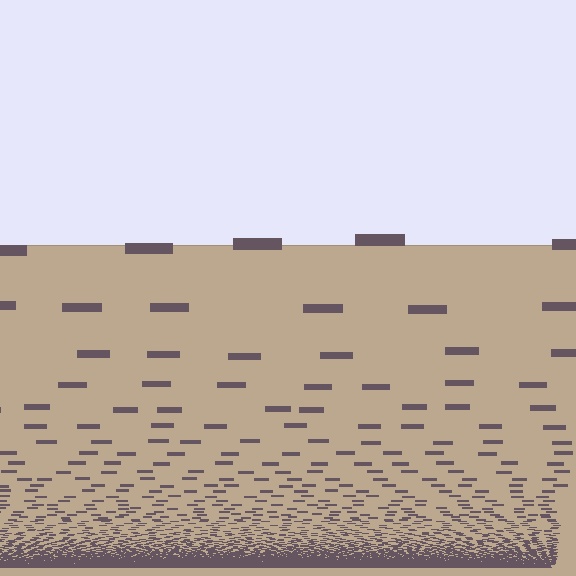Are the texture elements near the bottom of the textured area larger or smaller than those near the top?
Smaller. The gradient is inverted — elements near the bottom are smaller and denser.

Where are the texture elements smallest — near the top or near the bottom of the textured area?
Near the bottom.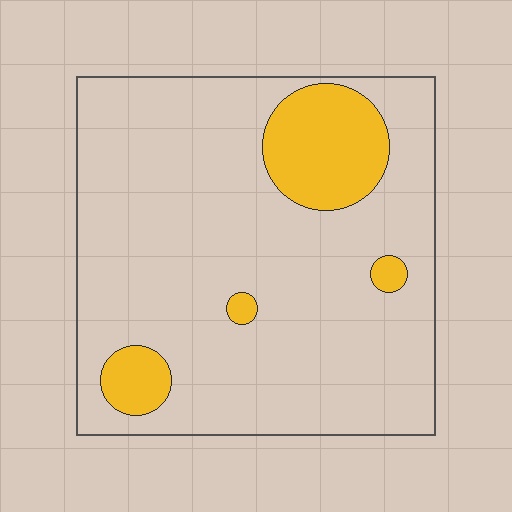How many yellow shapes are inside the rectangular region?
4.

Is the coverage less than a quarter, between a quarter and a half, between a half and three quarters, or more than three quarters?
Less than a quarter.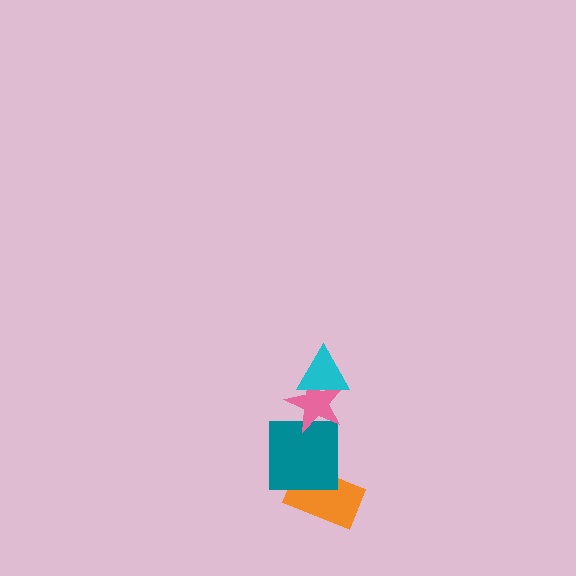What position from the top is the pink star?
The pink star is 2nd from the top.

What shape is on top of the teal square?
The pink star is on top of the teal square.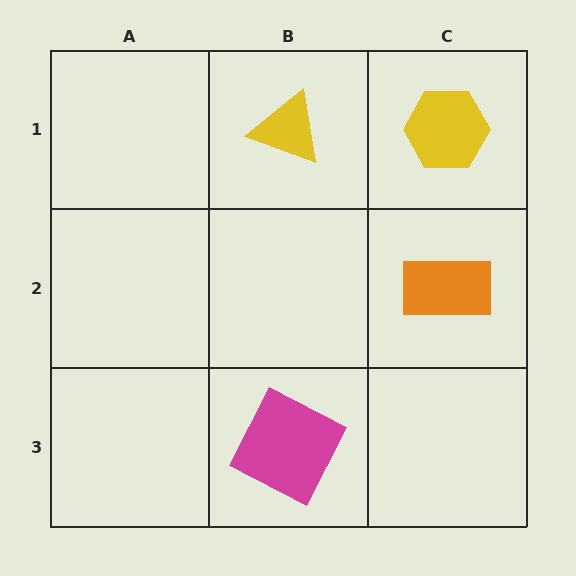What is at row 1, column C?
A yellow hexagon.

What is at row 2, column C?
An orange rectangle.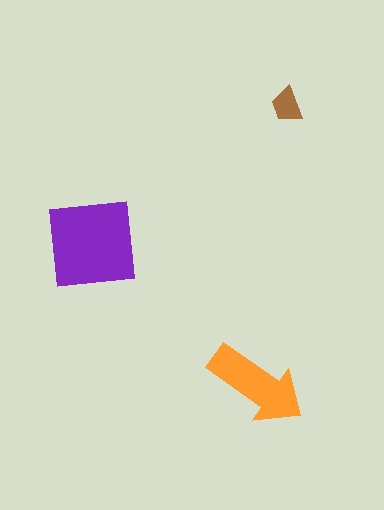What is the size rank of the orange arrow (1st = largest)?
2nd.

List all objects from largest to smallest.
The purple square, the orange arrow, the brown trapezoid.